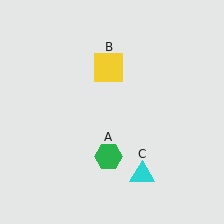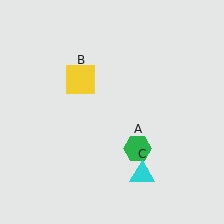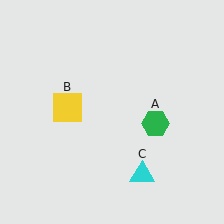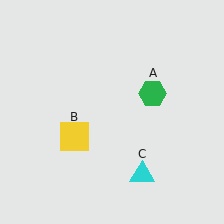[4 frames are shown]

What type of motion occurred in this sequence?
The green hexagon (object A), yellow square (object B) rotated counterclockwise around the center of the scene.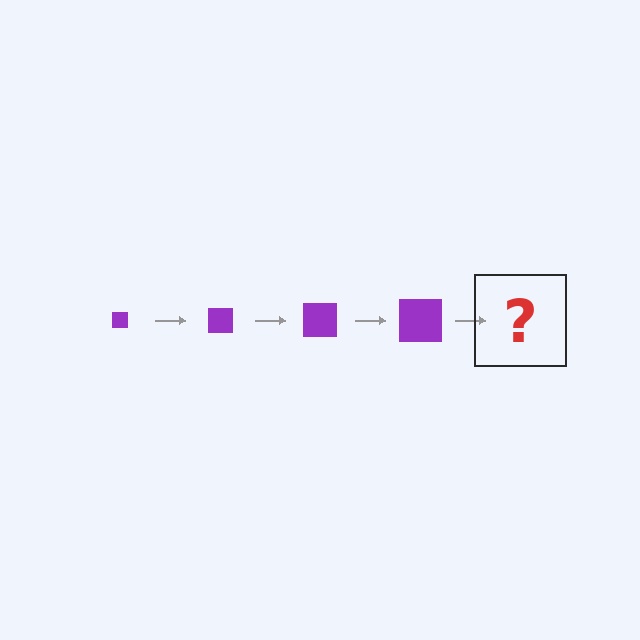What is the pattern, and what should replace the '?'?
The pattern is that the square gets progressively larger each step. The '?' should be a purple square, larger than the previous one.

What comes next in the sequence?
The next element should be a purple square, larger than the previous one.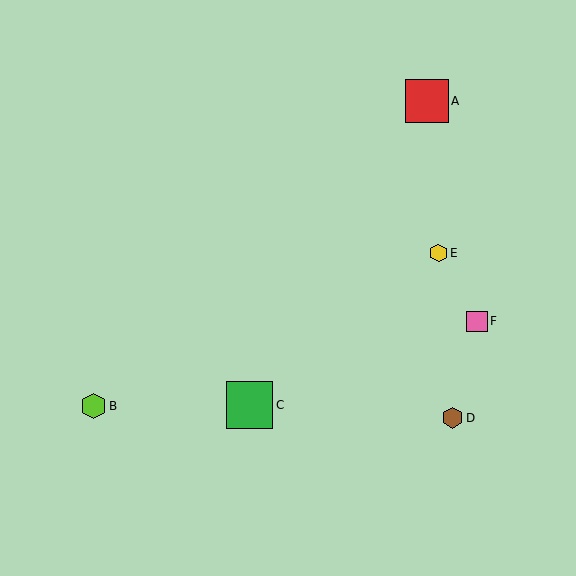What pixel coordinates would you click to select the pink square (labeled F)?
Click at (477, 321) to select the pink square F.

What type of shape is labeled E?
Shape E is a yellow hexagon.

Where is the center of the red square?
The center of the red square is at (427, 101).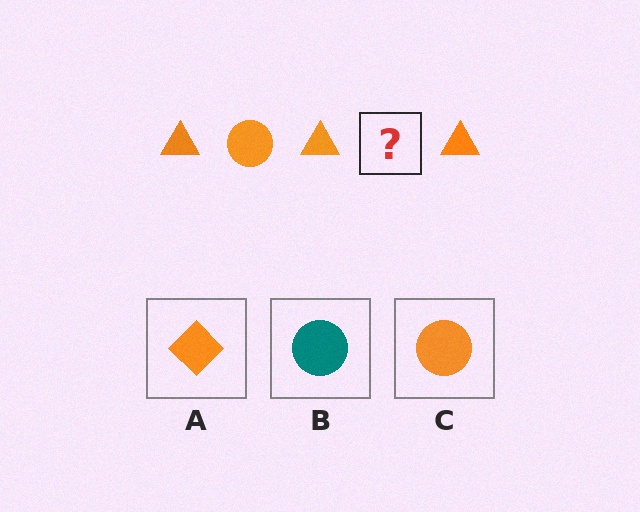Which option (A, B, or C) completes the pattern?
C.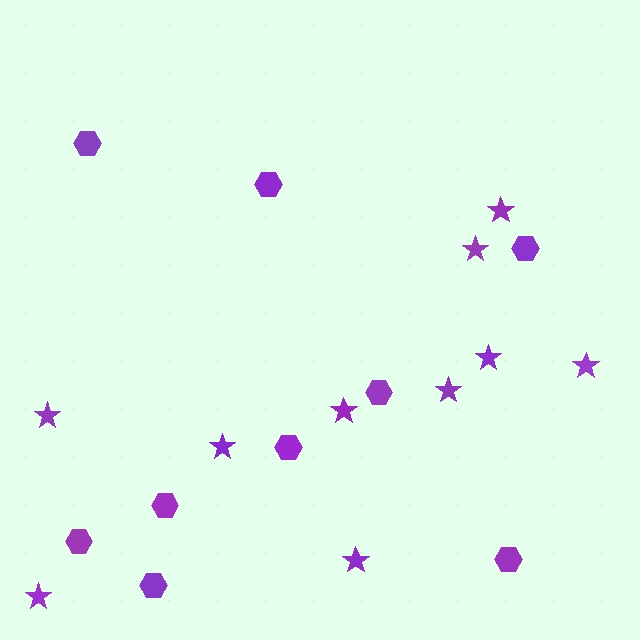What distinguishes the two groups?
There are 2 groups: one group of hexagons (9) and one group of stars (10).